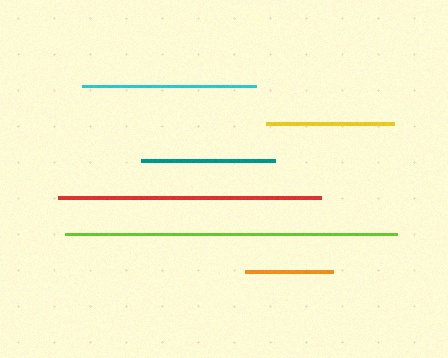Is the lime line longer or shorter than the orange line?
The lime line is longer than the orange line.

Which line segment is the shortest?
The orange line is the shortest at approximately 87 pixels.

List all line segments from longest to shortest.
From longest to shortest: lime, red, cyan, teal, yellow, orange.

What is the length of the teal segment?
The teal segment is approximately 134 pixels long.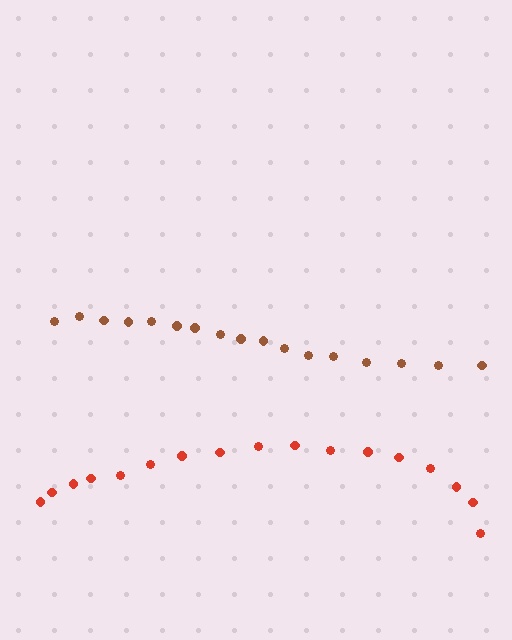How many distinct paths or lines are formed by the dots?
There are 2 distinct paths.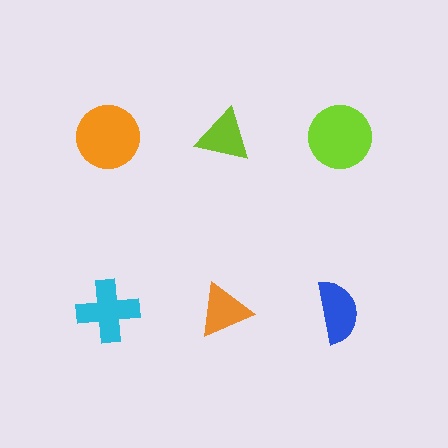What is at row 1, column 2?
A lime triangle.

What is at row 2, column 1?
A cyan cross.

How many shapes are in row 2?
3 shapes.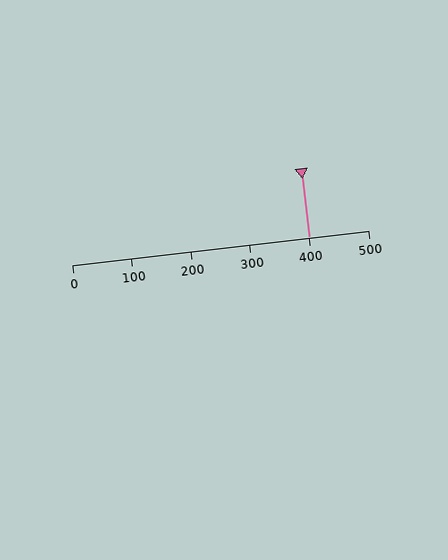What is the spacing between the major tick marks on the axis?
The major ticks are spaced 100 apart.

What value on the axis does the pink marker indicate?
The marker indicates approximately 400.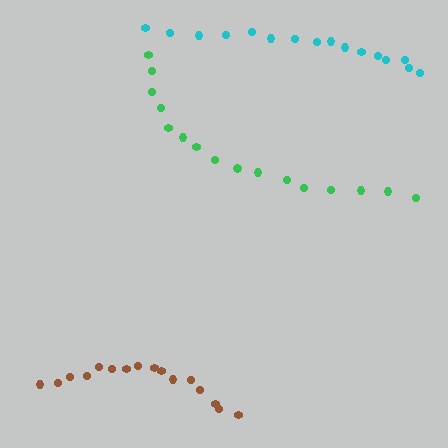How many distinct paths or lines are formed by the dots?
There are 3 distinct paths.